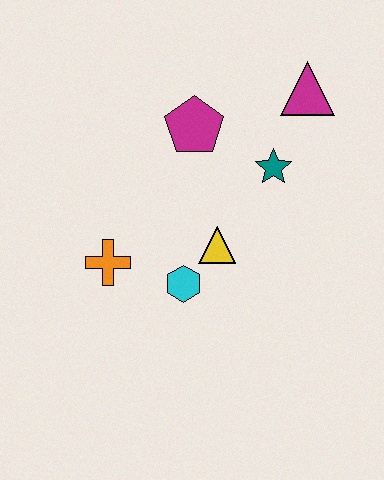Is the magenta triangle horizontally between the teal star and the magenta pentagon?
No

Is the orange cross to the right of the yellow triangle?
No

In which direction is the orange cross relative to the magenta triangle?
The orange cross is to the left of the magenta triangle.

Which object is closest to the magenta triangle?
The teal star is closest to the magenta triangle.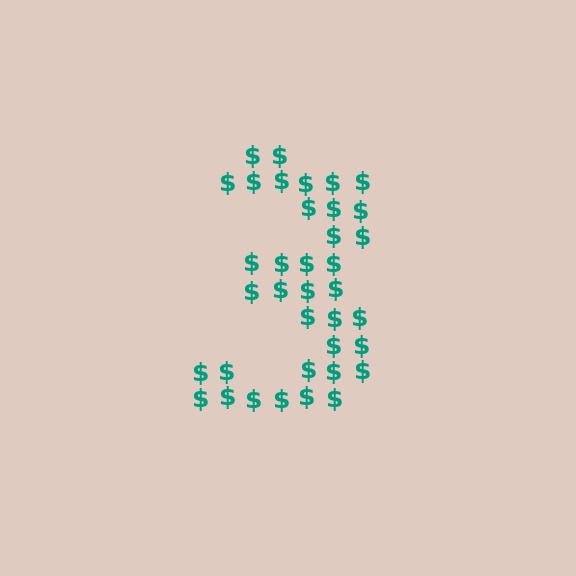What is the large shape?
The large shape is the digit 3.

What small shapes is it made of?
It is made of small dollar signs.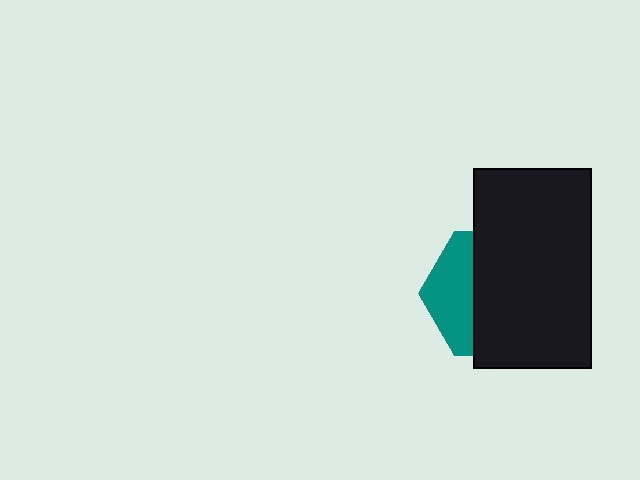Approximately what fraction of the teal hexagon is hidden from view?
Roughly 66% of the teal hexagon is hidden behind the black rectangle.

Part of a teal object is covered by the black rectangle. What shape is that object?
It is a hexagon.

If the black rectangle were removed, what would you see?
You would see the complete teal hexagon.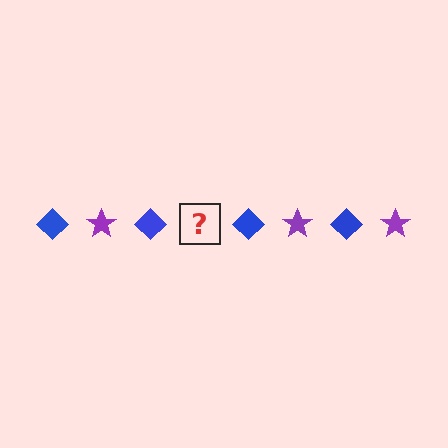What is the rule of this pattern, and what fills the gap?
The rule is that the pattern alternates between blue diamond and purple star. The gap should be filled with a purple star.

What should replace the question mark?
The question mark should be replaced with a purple star.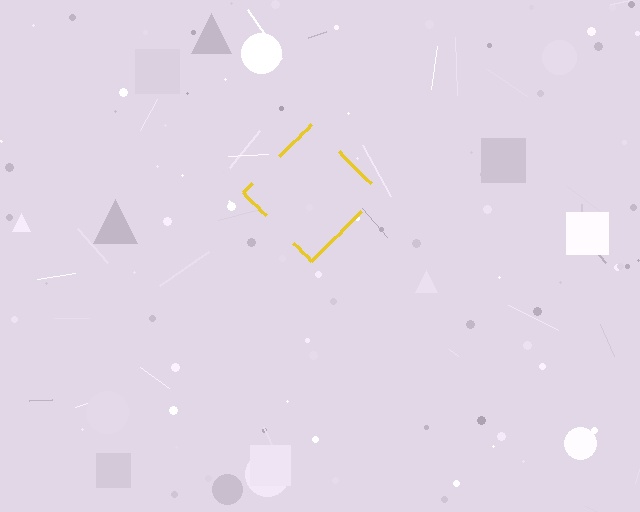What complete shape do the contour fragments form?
The contour fragments form a diamond.